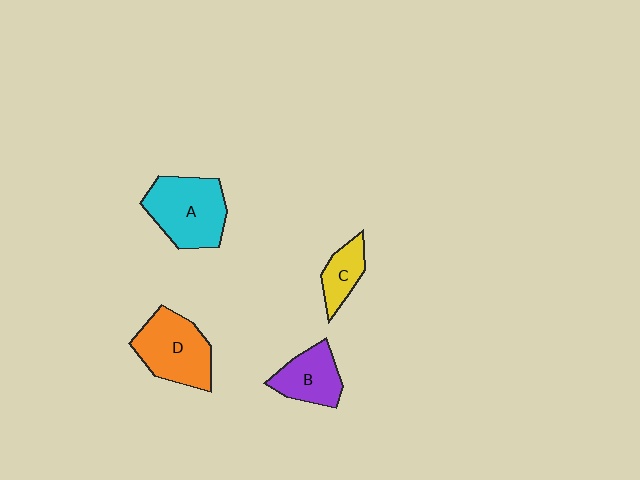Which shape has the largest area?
Shape A (cyan).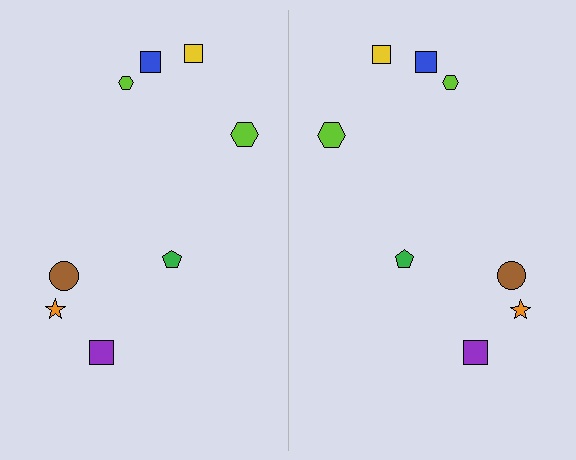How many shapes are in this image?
There are 16 shapes in this image.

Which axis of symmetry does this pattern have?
The pattern has a vertical axis of symmetry running through the center of the image.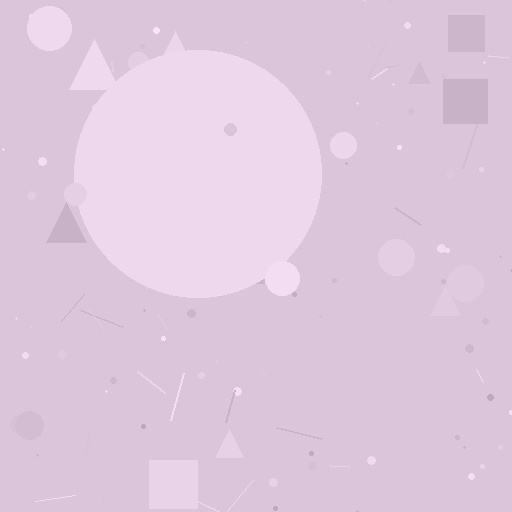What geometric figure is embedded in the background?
A circle is embedded in the background.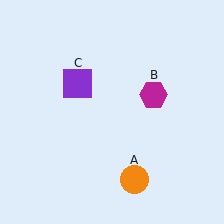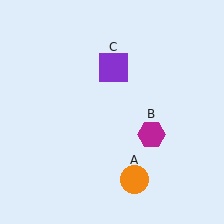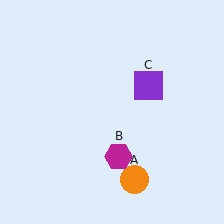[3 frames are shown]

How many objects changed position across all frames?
2 objects changed position: magenta hexagon (object B), purple square (object C).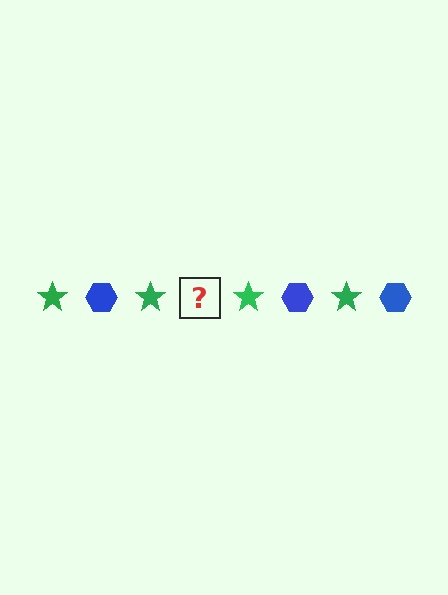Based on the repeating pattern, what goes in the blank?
The blank should be a blue hexagon.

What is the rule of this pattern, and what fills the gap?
The rule is that the pattern alternates between green star and blue hexagon. The gap should be filled with a blue hexagon.